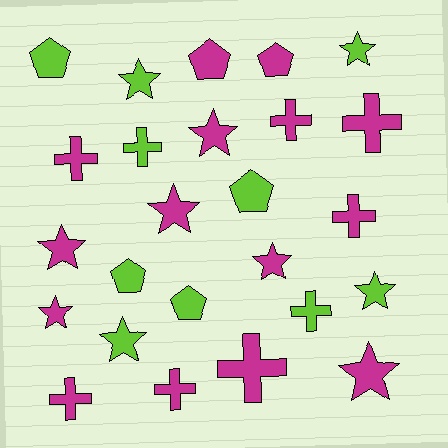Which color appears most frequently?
Magenta, with 15 objects.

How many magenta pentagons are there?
There are 2 magenta pentagons.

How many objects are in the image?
There are 25 objects.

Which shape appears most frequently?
Star, with 10 objects.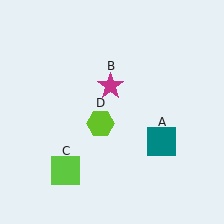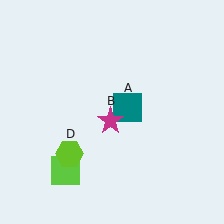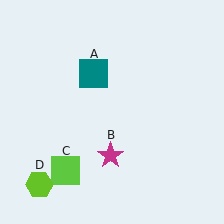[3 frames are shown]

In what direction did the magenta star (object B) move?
The magenta star (object B) moved down.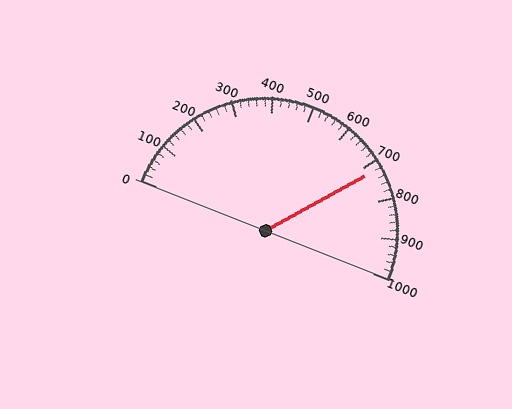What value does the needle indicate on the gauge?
The needle indicates approximately 720.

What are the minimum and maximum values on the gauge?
The gauge ranges from 0 to 1000.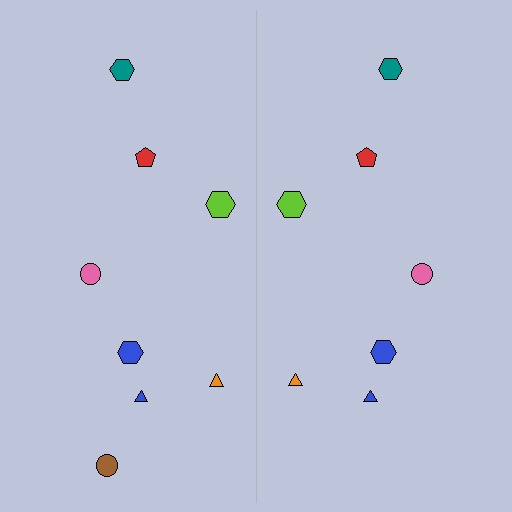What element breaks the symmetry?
A brown circle is missing from the right side.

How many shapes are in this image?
There are 15 shapes in this image.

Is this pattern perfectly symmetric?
No, the pattern is not perfectly symmetric. A brown circle is missing from the right side.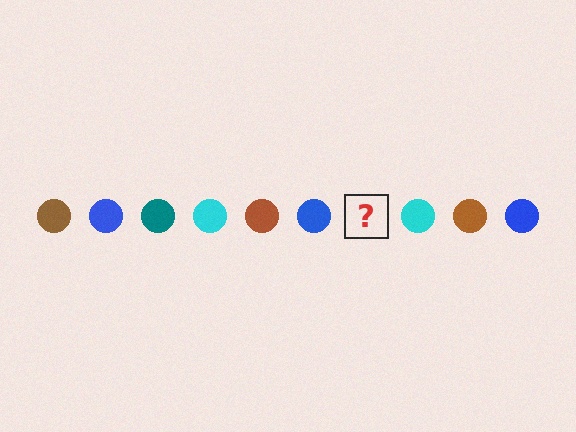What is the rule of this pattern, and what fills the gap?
The rule is that the pattern cycles through brown, blue, teal, cyan circles. The gap should be filled with a teal circle.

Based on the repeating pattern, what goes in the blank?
The blank should be a teal circle.